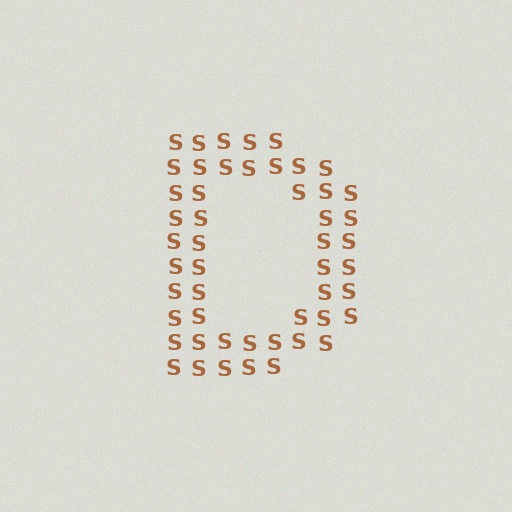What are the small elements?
The small elements are letter S's.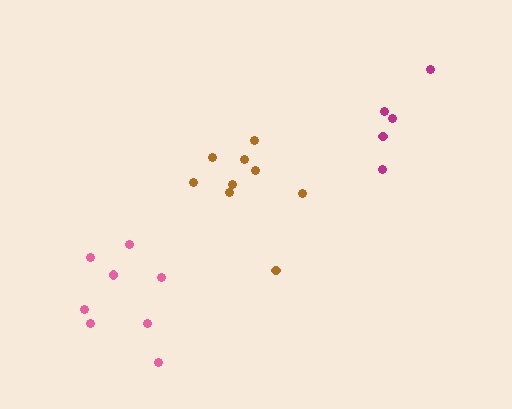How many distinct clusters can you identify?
There are 3 distinct clusters.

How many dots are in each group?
Group 1: 9 dots, Group 2: 8 dots, Group 3: 5 dots (22 total).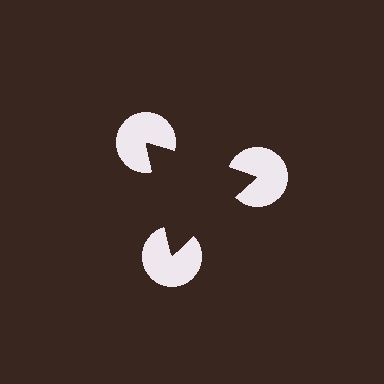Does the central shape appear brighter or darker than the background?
It typically appears slightly darker than the background, even though no actual brightness change is drawn.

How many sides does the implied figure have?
3 sides.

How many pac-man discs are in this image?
There are 3 — one at each vertex of the illusory triangle.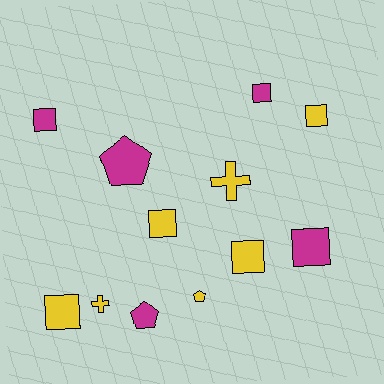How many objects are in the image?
There are 12 objects.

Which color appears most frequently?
Yellow, with 7 objects.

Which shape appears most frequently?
Square, with 7 objects.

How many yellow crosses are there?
There are 2 yellow crosses.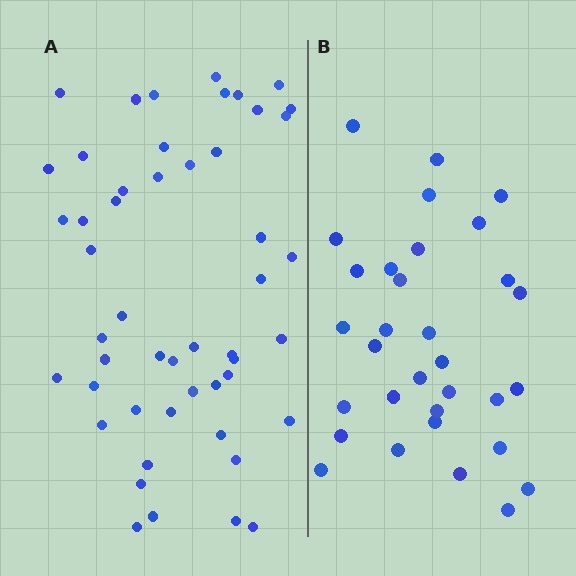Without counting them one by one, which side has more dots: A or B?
Region A (the left region) has more dots.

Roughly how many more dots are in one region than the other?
Region A has approximately 20 more dots than region B.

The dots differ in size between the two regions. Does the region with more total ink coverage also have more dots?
No. Region B has more total ink coverage because its dots are larger, but region A actually contains more individual dots. Total area can be misleading — the number of items is what matters here.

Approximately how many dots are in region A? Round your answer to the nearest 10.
About 50 dots.